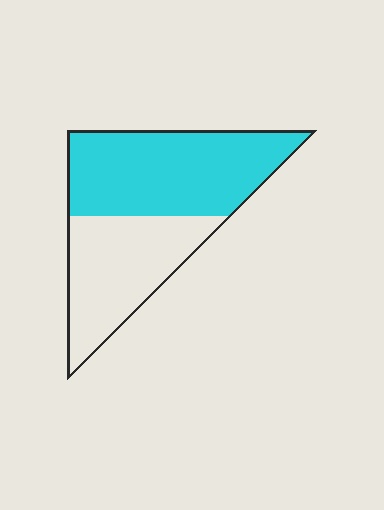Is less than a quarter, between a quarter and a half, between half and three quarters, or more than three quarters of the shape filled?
Between half and three quarters.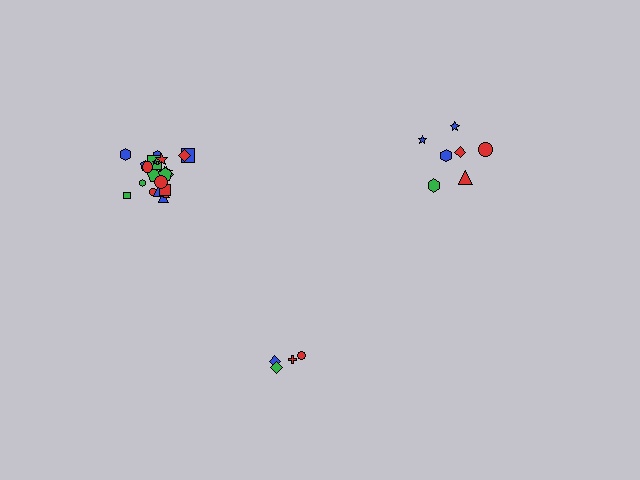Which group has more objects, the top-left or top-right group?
The top-left group.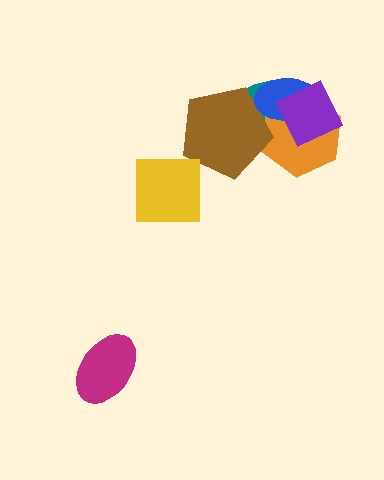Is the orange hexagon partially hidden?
Yes, it is partially covered by another shape.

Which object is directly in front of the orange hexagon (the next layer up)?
The brown pentagon is directly in front of the orange hexagon.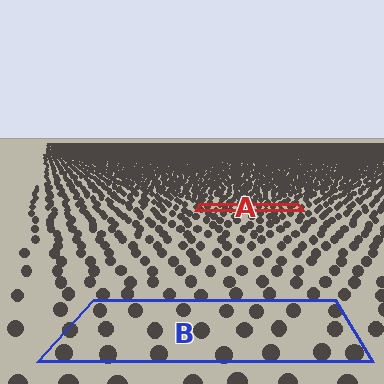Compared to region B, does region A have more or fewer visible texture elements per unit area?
Region A has more texture elements per unit area — they are packed more densely because it is farther away.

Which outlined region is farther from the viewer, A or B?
Region A is farther from the viewer — the texture elements inside it appear smaller and more densely packed.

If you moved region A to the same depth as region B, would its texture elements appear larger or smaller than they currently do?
They would appear larger. At a closer depth, the same texture elements are projected at a bigger on-screen size.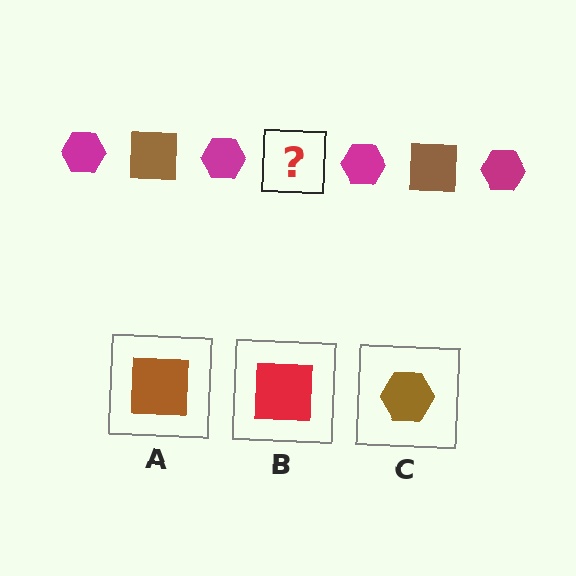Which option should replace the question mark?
Option A.